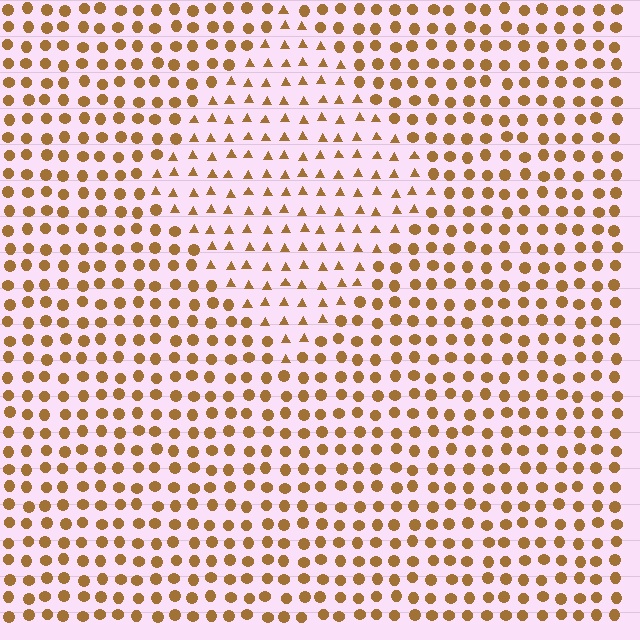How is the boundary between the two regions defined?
The boundary is defined by a change in element shape: triangles inside vs. circles outside. All elements share the same color and spacing.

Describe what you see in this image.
The image is filled with small brown elements arranged in a uniform grid. A diamond-shaped region contains triangles, while the surrounding area contains circles. The boundary is defined purely by the change in element shape.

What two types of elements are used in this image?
The image uses triangles inside the diamond region and circles outside it.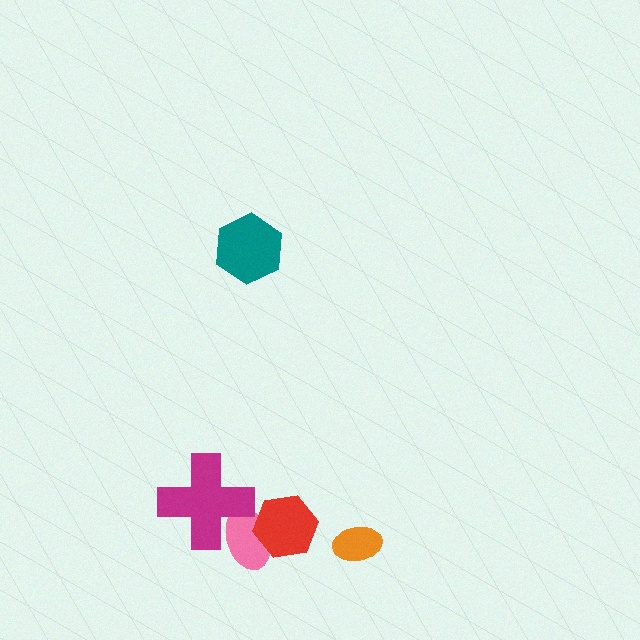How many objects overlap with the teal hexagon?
0 objects overlap with the teal hexagon.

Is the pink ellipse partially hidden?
Yes, it is partially covered by another shape.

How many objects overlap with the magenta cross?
1 object overlaps with the magenta cross.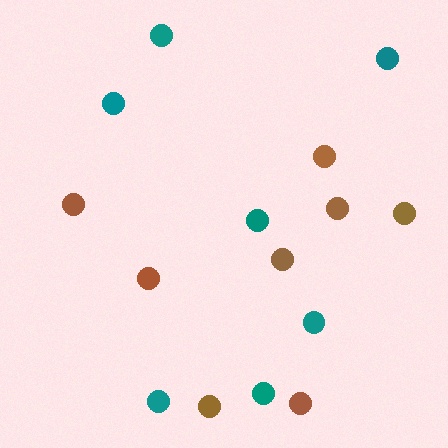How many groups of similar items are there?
There are 2 groups: one group of teal circles (7) and one group of brown circles (8).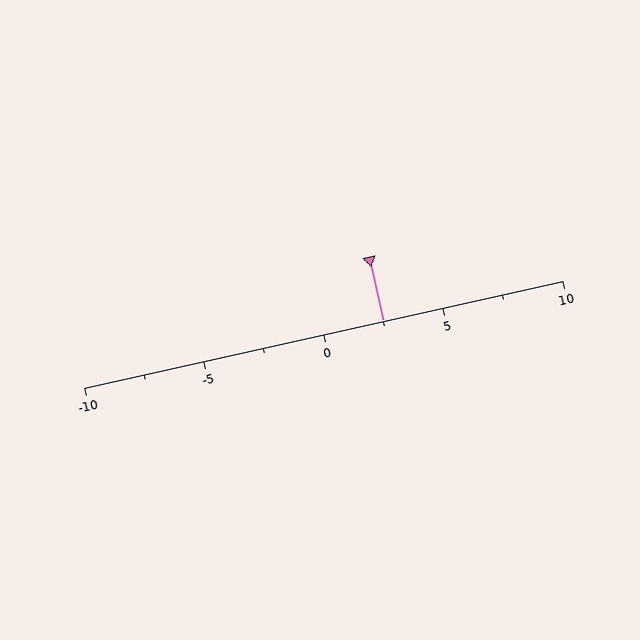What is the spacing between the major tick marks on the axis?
The major ticks are spaced 5 apart.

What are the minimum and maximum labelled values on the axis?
The axis runs from -10 to 10.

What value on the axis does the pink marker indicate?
The marker indicates approximately 2.5.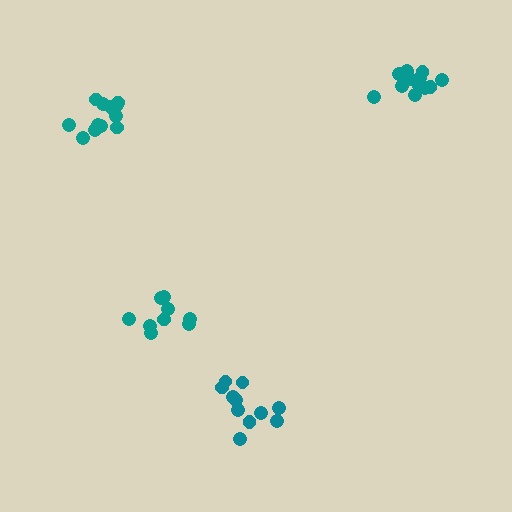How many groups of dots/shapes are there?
There are 4 groups.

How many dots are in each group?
Group 1: 9 dots, Group 2: 11 dots, Group 3: 12 dots, Group 4: 12 dots (44 total).